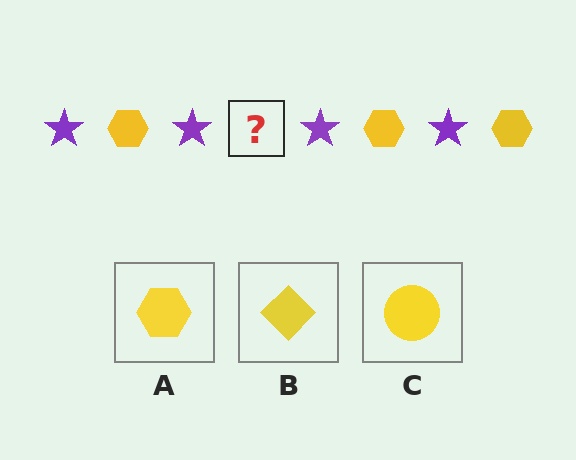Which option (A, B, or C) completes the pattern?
A.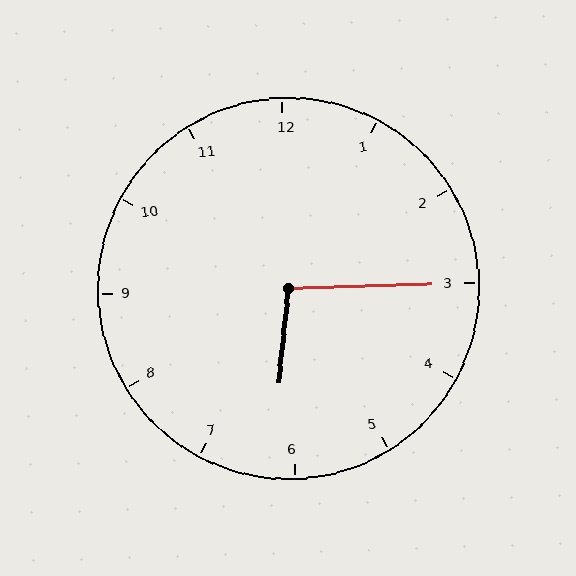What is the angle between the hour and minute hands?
Approximately 98 degrees.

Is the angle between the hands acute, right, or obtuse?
It is obtuse.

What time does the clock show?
6:15.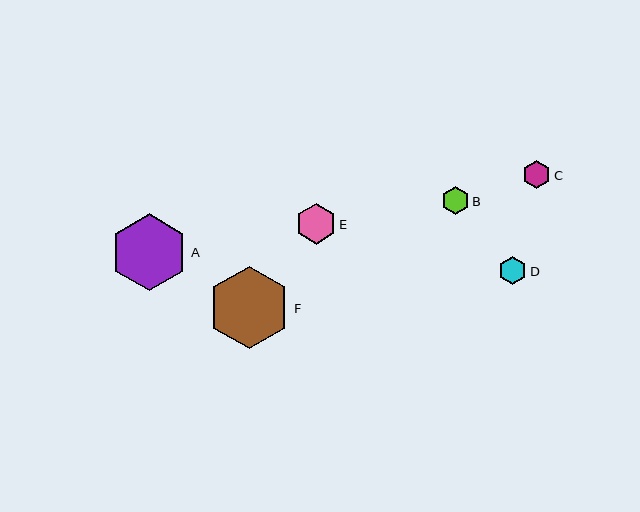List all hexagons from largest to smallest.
From largest to smallest: F, A, E, D, C, B.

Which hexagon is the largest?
Hexagon F is the largest with a size of approximately 83 pixels.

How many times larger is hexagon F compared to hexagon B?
Hexagon F is approximately 3.0 times the size of hexagon B.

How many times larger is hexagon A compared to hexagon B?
Hexagon A is approximately 2.8 times the size of hexagon B.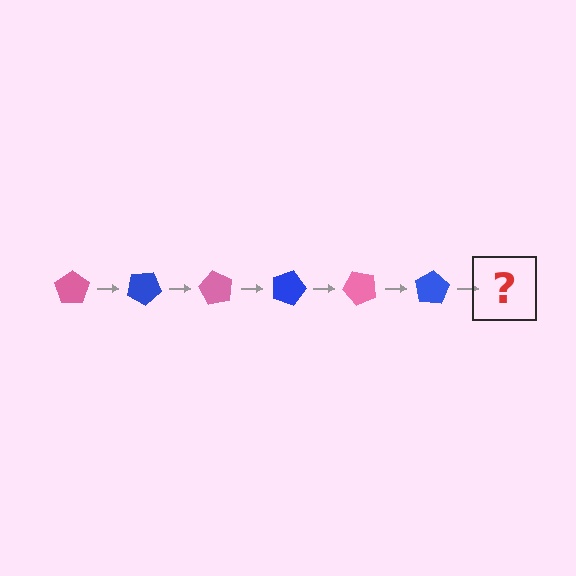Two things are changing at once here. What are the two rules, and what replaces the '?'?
The two rules are that it rotates 30 degrees each step and the color cycles through pink and blue. The '?' should be a pink pentagon, rotated 180 degrees from the start.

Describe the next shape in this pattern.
It should be a pink pentagon, rotated 180 degrees from the start.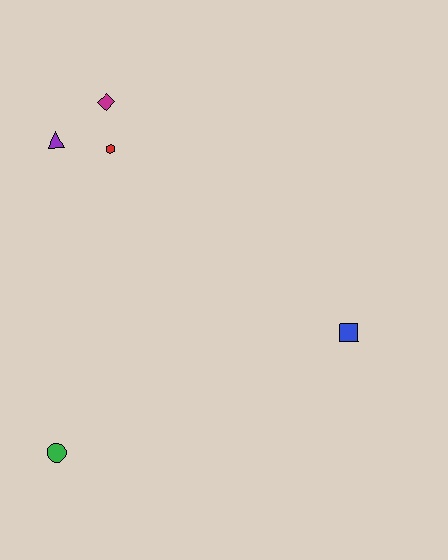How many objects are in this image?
There are 5 objects.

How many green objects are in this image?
There is 1 green object.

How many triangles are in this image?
There is 1 triangle.